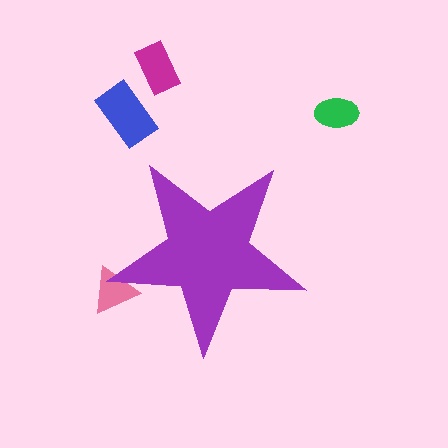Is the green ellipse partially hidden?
No, the green ellipse is fully visible.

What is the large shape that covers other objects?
A purple star.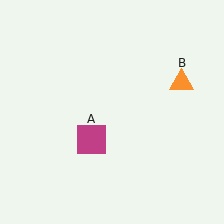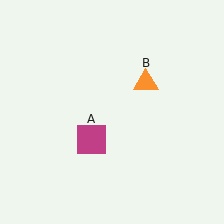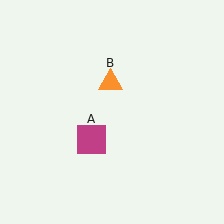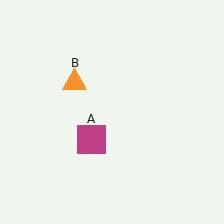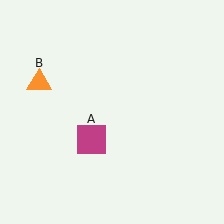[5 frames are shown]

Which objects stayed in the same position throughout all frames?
Magenta square (object A) remained stationary.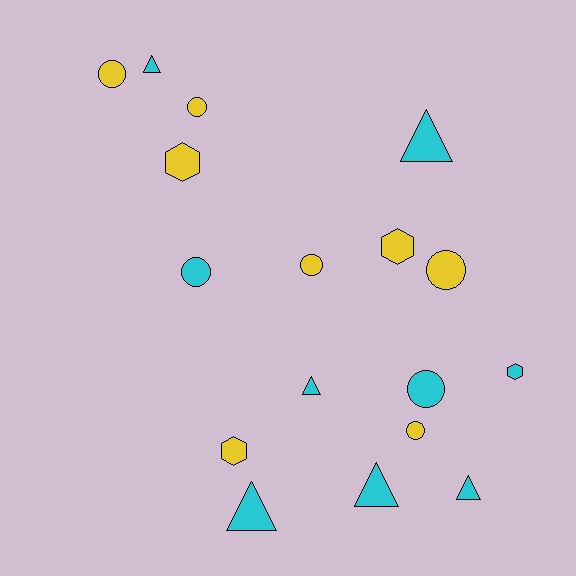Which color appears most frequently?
Cyan, with 9 objects.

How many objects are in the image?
There are 17 objects.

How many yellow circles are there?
There are 5 yellow circles.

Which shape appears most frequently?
Circle, with 7 objects.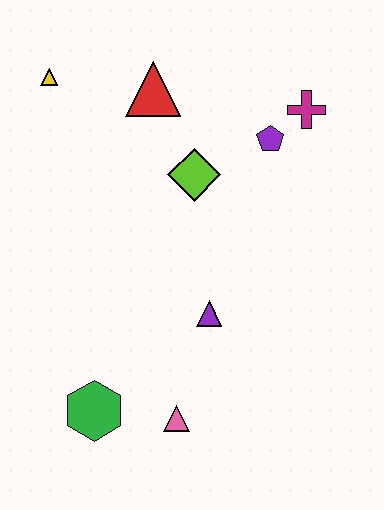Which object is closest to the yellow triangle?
The red triangle is closest to the yellow triangle.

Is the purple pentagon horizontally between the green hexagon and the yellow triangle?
No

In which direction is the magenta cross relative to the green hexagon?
The magenta cross is above the green hexagon.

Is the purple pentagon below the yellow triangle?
Yes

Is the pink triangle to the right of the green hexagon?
Yes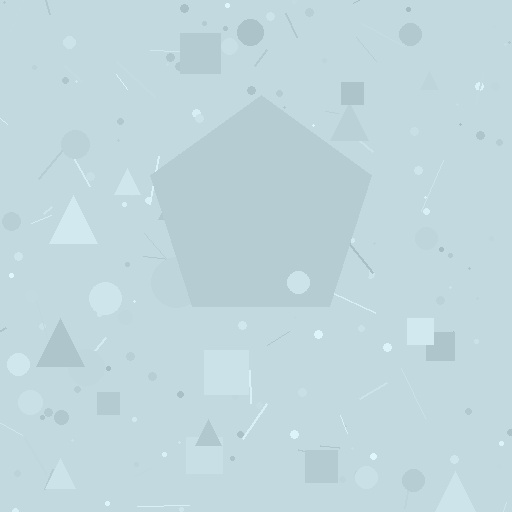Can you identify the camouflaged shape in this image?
The camouflaged shape is a pentagon.